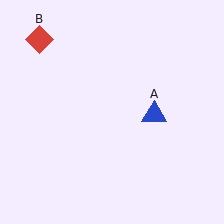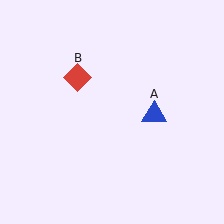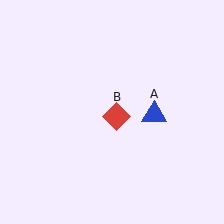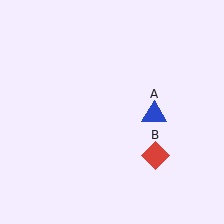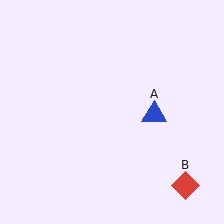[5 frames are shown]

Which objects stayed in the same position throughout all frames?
Blue triangle (object A) remained stationary.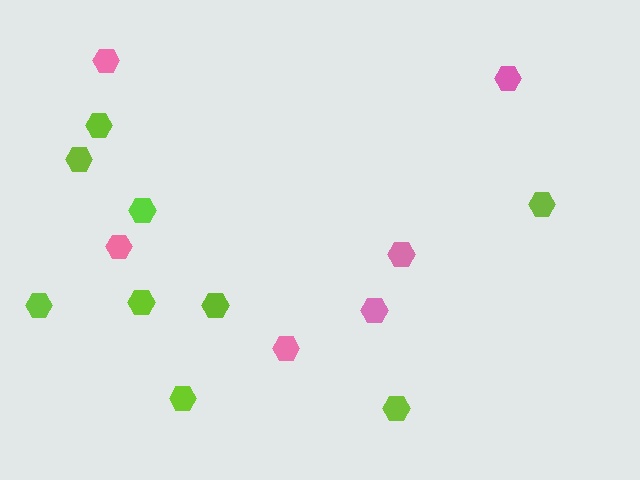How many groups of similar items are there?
There are 2 groups: one group of lime hexagons (9) and one group of pink hexagons (6).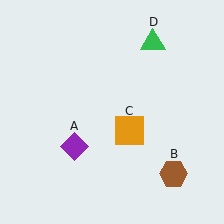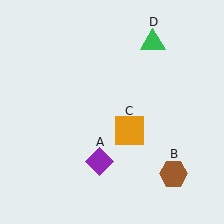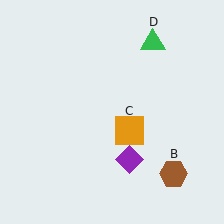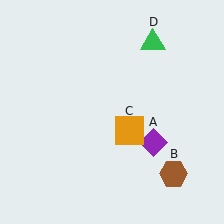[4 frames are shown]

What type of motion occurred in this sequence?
The purple diamond (object A) rotated counterclockwise around the center of the scene.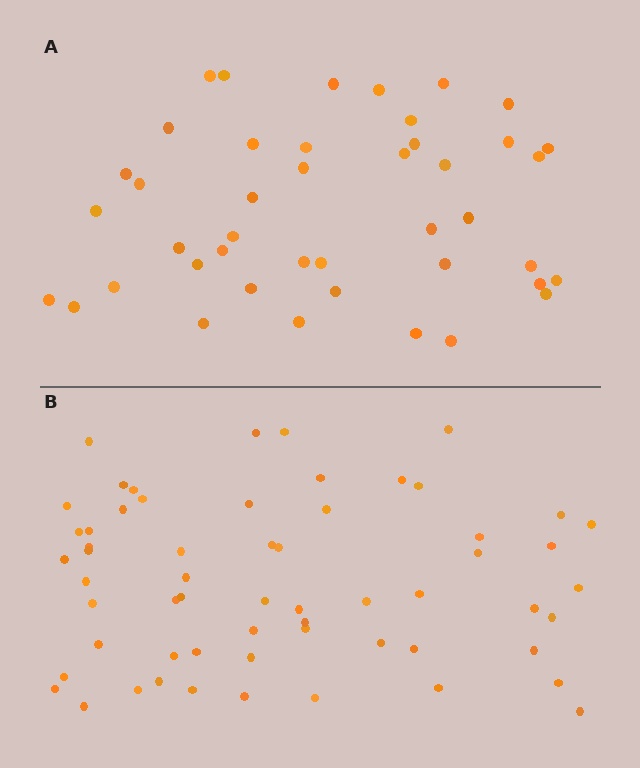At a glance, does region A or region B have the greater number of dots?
Region B (the bottom region) has more dots.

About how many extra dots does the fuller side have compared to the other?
Region B has approximately 15 more dots than region A.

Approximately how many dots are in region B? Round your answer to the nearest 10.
About 60 dots.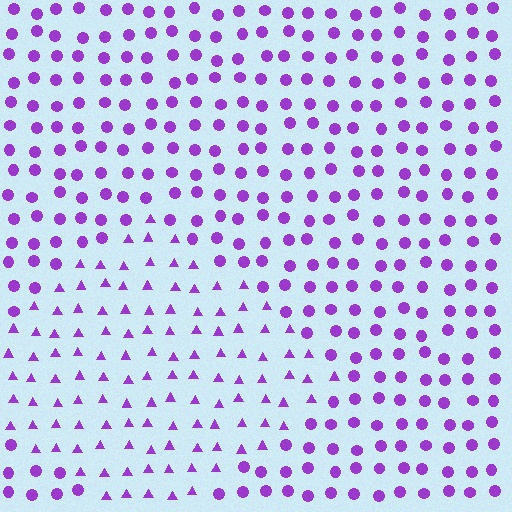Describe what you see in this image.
The image is filled with small purple elements arranged in a uniform grid. A diamond-shaped region contains triangles, while the surrounding area contains circles. The boundary is defined purely by the change in element shape.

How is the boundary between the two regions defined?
The boundary is defined by a change in element shape: triangles inside vs. circles outside. All elements share the same color and spacing.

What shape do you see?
I see a diamond.